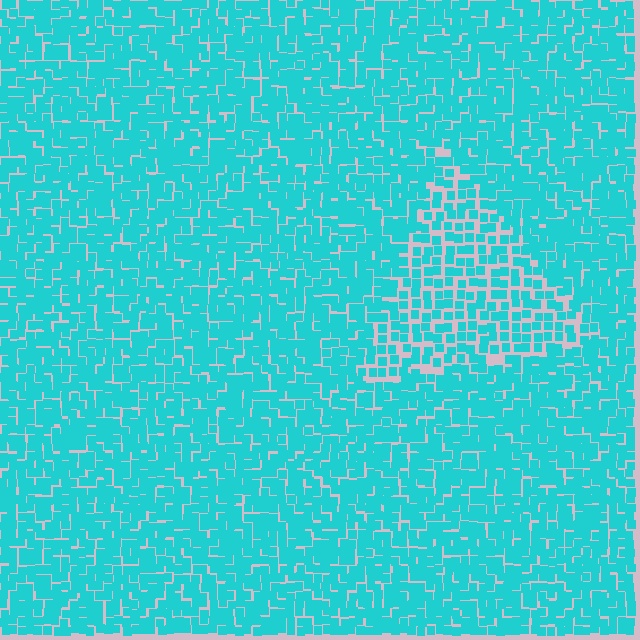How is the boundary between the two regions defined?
The boundary is defined by a change in element density (approximately 1.6x ratio). All elements are the same color, size, and shape.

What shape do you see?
I see a triangle.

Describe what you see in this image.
The image contains small cyan elements arranged at two different densities. A triangle-shaped region is visible where the elements are less densely packed than the surrounding area.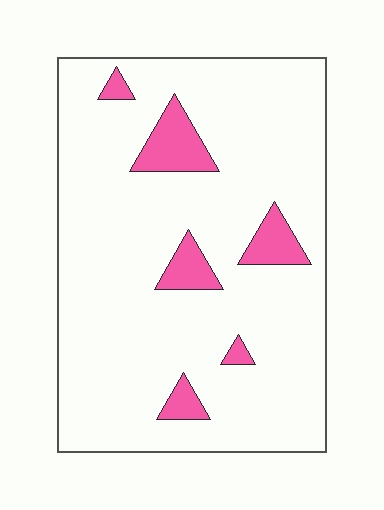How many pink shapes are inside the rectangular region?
6.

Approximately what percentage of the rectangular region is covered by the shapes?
Approximately 10%.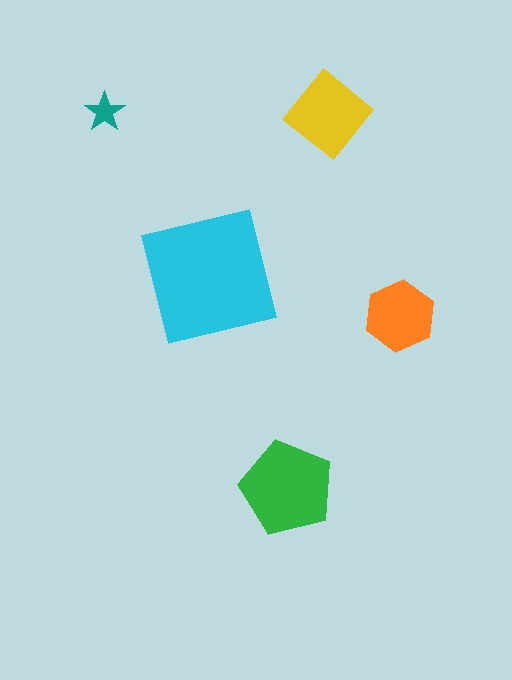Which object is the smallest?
The teal star.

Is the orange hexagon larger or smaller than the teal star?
Larger.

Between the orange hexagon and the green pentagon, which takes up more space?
The green pentagon.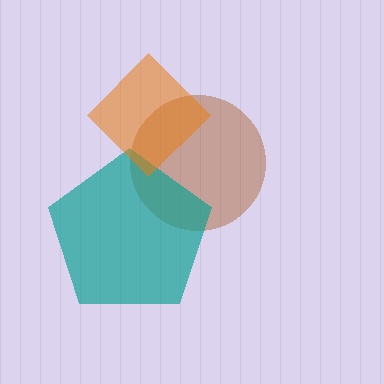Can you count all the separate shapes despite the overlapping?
Yes, there are 3 separate shapes.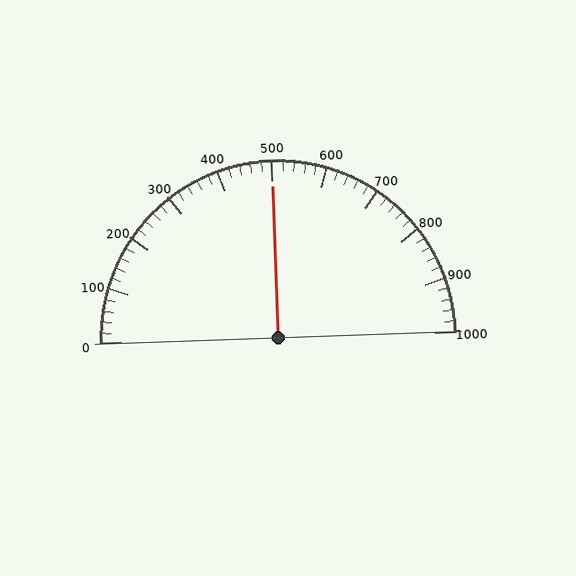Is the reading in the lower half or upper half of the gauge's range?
The reading is in the upper half of the range (0 to 1000).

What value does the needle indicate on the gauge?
The needle indicates approximately 500.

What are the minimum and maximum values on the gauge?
The gauge ranges from 0 to 1000.